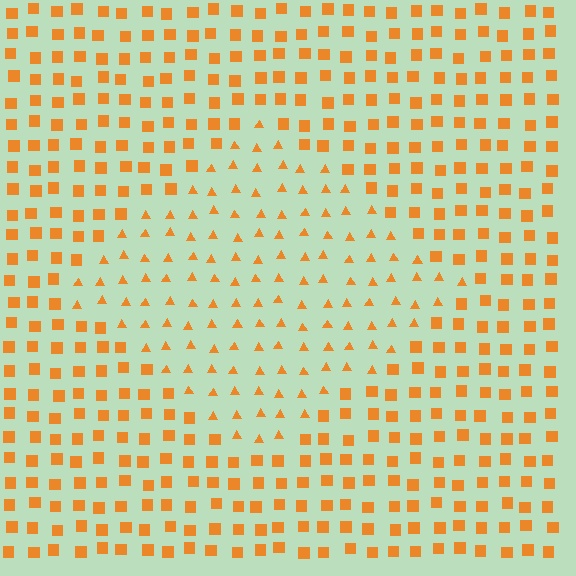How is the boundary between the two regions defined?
The boundary is defined by a change in element shape: triangles inside vs. squares outside. All elements share the same color and spacing.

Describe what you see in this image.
The image is filled with small orange elements arranged in a uniform grid. A diamond-shaped region contains triangles, while the surrounding area contains squares. The boundary is defined purely by the change in element shape.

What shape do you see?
I see a diamond.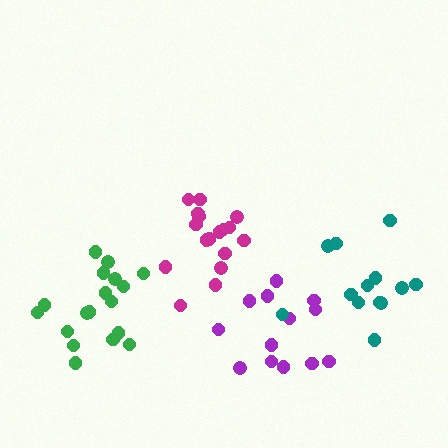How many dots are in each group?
Group 1: 17 dots, Group 2: 13 dots, Group 3: 18 dots, Group 4: 13 dots (61 total).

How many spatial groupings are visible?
There are 4 spatial groupings.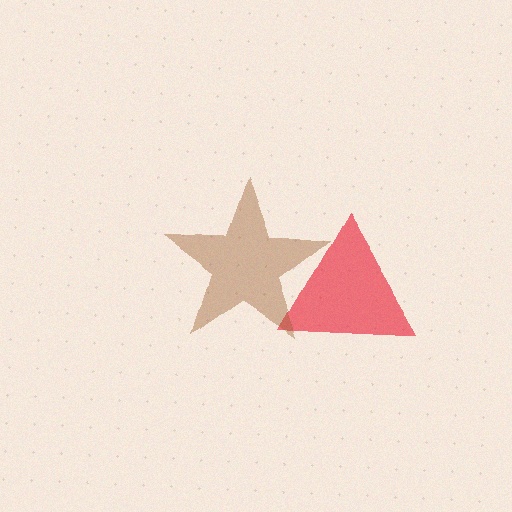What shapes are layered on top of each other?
The layered shapes are: a red triangle, a brown star.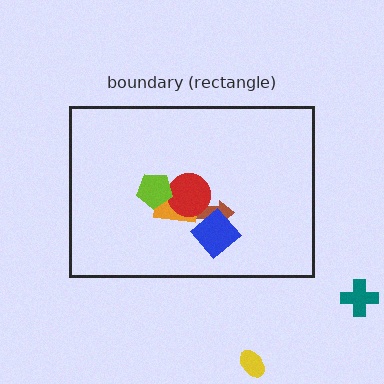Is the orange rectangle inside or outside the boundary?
Inside.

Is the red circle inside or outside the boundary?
Inside.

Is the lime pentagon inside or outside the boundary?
Inside.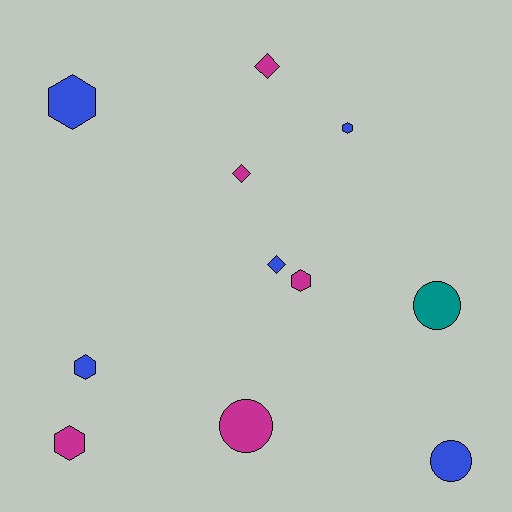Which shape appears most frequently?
Hexagon, with 5 objects.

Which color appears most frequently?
Magenta, with 5 objects.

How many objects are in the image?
There are 11 objects.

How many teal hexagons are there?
There are no teal hexagons.